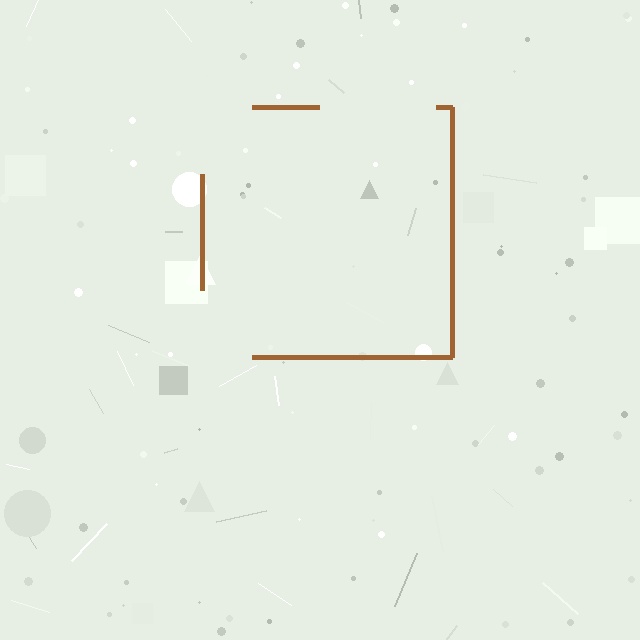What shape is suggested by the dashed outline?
The dashed outline suggests a square.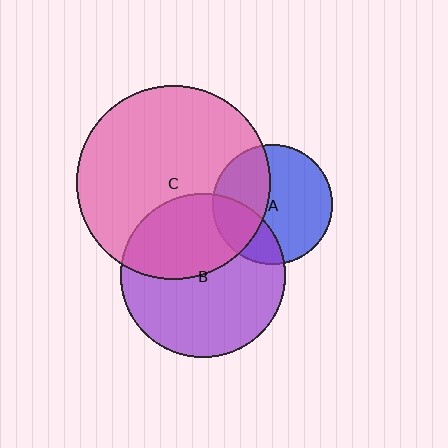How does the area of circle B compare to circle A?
Approximately 1.9 times.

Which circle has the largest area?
Circle C (pink).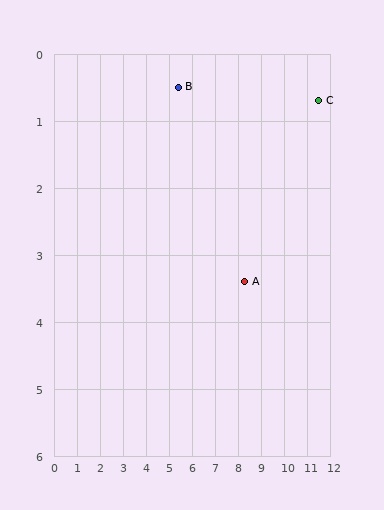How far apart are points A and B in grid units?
Points A and B are about 4.1 grid units apart.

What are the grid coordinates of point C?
Point C is at approximately (11.5, 0.7).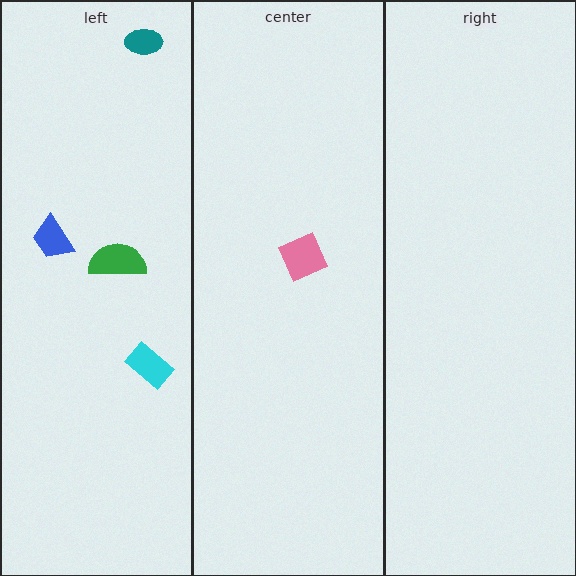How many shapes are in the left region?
4.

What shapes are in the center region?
The pink diamond.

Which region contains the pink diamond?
The center region.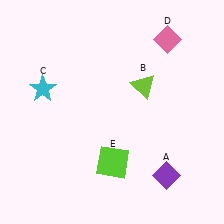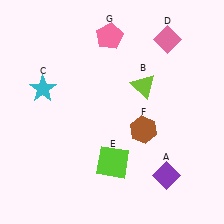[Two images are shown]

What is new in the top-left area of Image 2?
A pink pentagon (G) was added in the top-left area of Image 2.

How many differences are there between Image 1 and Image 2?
There are 2 differences between the two images.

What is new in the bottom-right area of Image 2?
A brown hexagon (F) was added in the bottom-right area of Image 2.